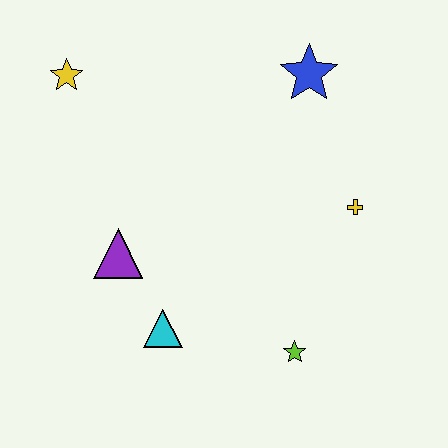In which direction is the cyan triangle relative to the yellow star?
The cyan triangle is below the yellow star.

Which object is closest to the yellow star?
The purple triangle is closest to the yellow star.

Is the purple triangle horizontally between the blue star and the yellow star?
Yes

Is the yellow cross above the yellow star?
No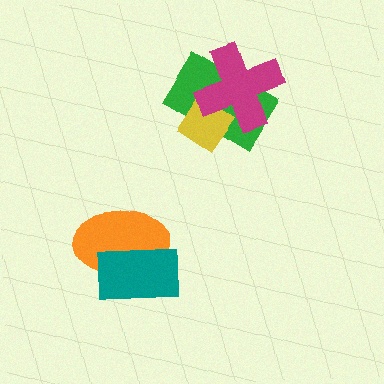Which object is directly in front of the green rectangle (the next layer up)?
The yellow diamond is directly in front of the green rectangle.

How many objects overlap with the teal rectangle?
1 object overlaps with the teal rectangle.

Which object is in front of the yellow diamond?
The magenta cross is in front of the yellow diamond.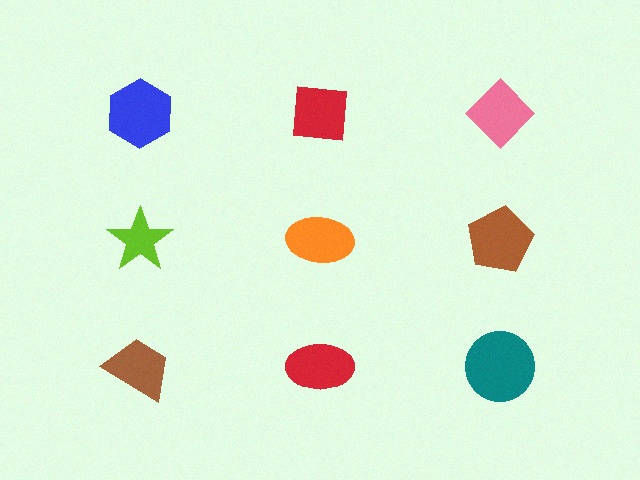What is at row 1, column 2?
A red square.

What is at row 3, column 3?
A teal circle.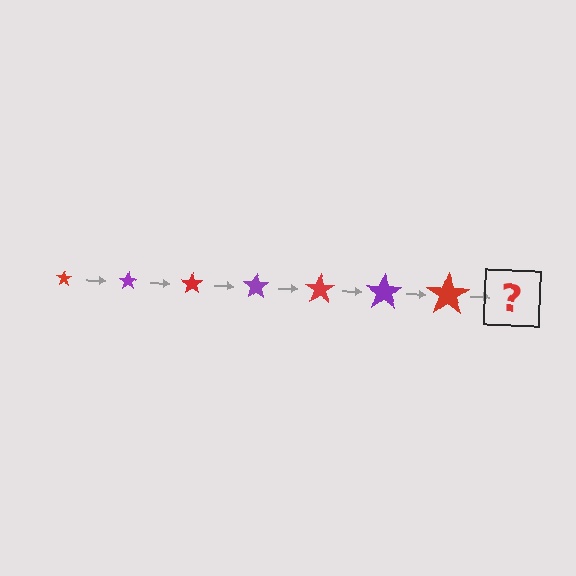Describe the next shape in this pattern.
It should be a purple star, larger than the previous one.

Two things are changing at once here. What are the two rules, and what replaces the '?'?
The two rules are that the star grows larger each step and the color cycles through red and purple. The '?' should be a purple star, larger than the previous one.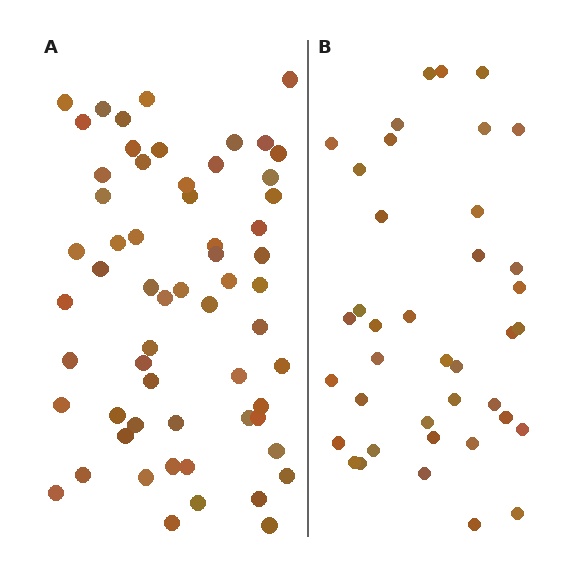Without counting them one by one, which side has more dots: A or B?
Region A (the left region) has more dots.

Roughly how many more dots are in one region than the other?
Region A has approximately 20 more dots than region B.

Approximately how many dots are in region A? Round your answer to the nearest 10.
About 60 dots.